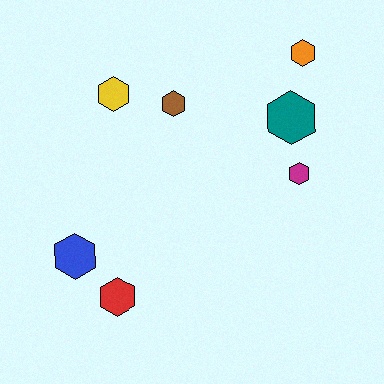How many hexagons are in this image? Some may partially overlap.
There are 7 hexagons.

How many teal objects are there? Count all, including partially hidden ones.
There is 1 teal object.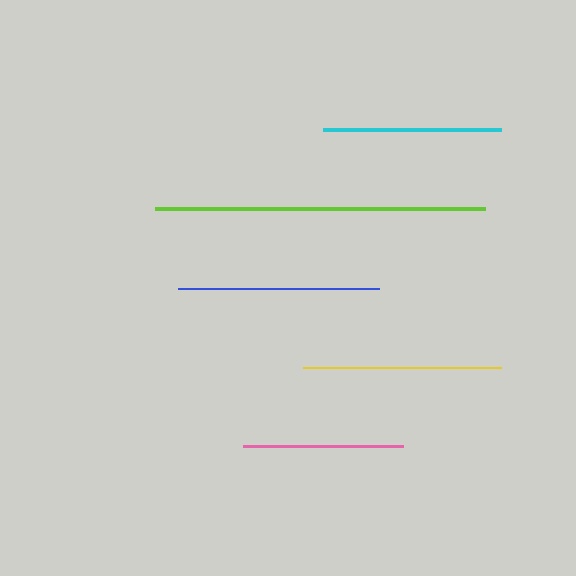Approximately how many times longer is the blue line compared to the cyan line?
The blue line is approximately 1.1 times the length of the cyan line.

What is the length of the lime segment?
The lime segment is approximately 330 pixels long.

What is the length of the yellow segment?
The yellow segment is approximately 197 pixels long.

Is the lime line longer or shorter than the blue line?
The lime line is longer than the blue line.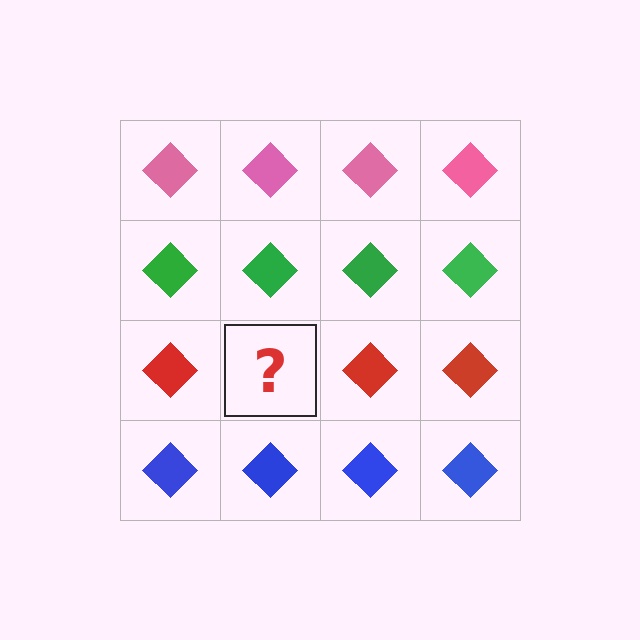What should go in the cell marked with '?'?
The missing cell should contain a red diamond.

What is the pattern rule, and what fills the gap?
The rule is that each row has a consistent color. The gap should be filled with a red diamond.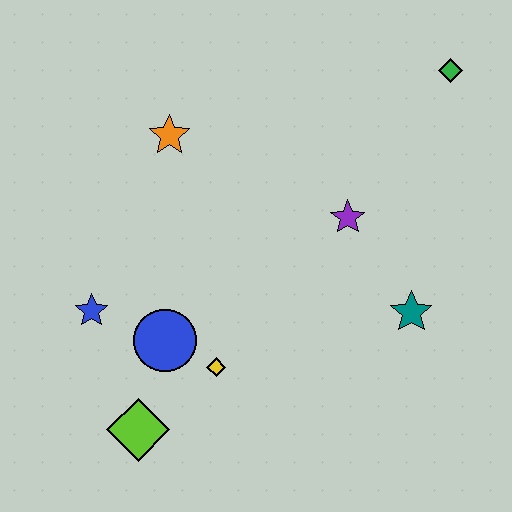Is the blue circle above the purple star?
No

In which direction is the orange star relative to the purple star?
The orange star is to the left of the purple star.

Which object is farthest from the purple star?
The lime diamond is farthest from the purple star.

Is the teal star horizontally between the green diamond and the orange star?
Yes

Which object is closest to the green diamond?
The purple star is closest to the green diamond.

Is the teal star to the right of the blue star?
Yes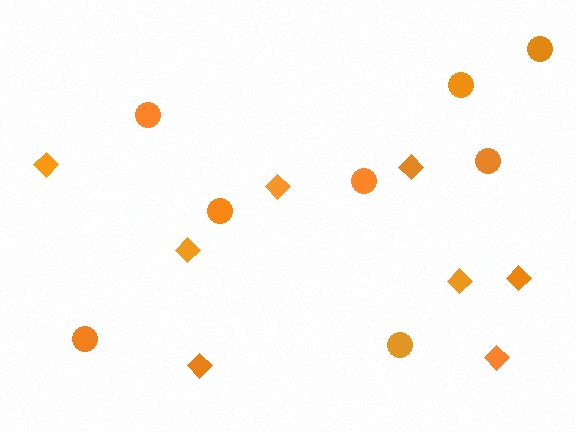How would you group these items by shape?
There are 2 groups: one group of diamonds (8) and one group of circles (8).